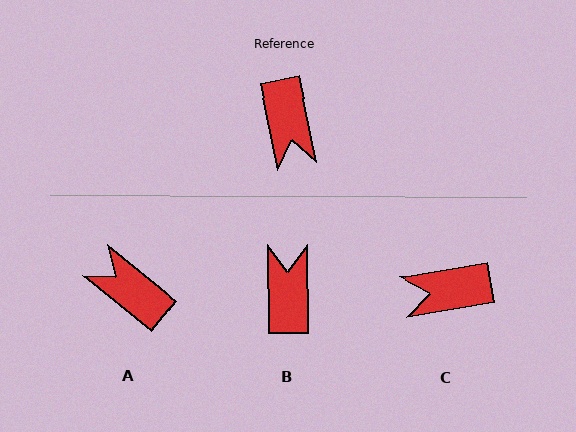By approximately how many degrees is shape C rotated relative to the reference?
Approximately 92 degrees clockwise.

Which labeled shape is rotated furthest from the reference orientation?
B, about 169 degrees away.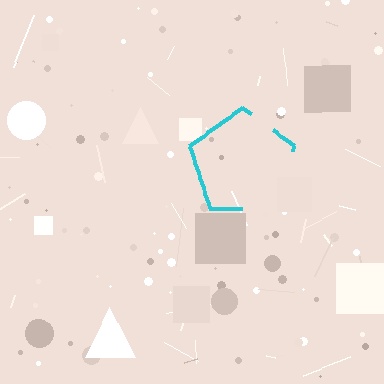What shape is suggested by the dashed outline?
The dashed outline suggests a pentagon.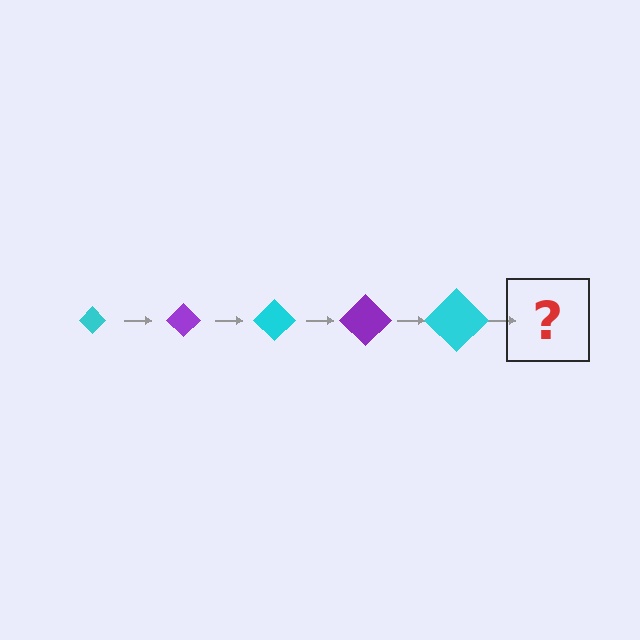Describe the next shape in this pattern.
It should be a purple diamond, larger than the previous one.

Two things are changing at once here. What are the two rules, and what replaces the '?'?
The two rules are that the diamond grows larger each step and the color cycles through cyan and purple. The '?' should be a purple diamond, larger than the previous one.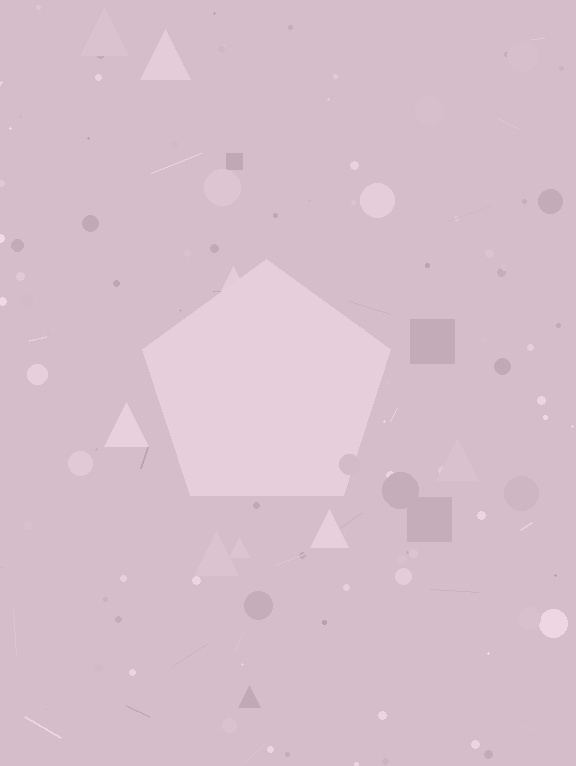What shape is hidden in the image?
A pentagon is hidden in the image.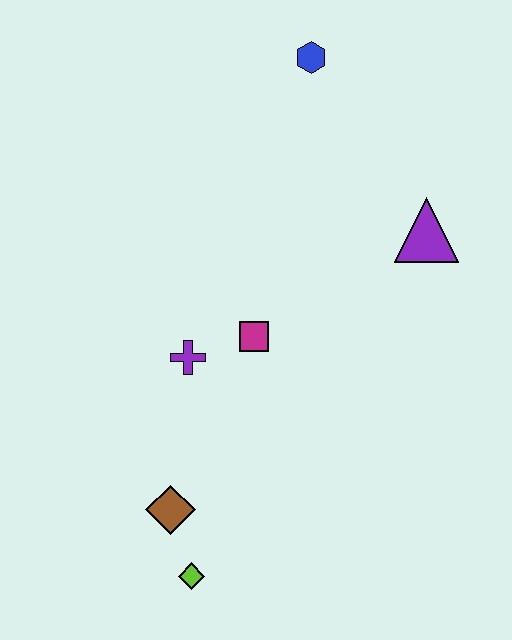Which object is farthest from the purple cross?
The blue hexagon is farthest from the purple cross.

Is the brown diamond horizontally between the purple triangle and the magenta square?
No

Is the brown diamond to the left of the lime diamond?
Yes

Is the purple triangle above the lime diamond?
Yes